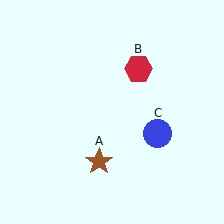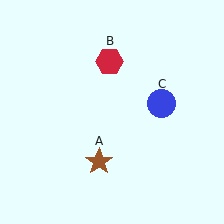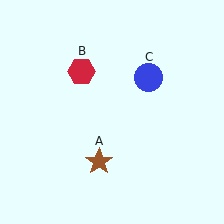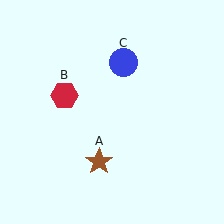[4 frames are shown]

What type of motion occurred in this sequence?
The red hexagon (object B), blue circle (object C) rotated counterclockwise around the center of the scene.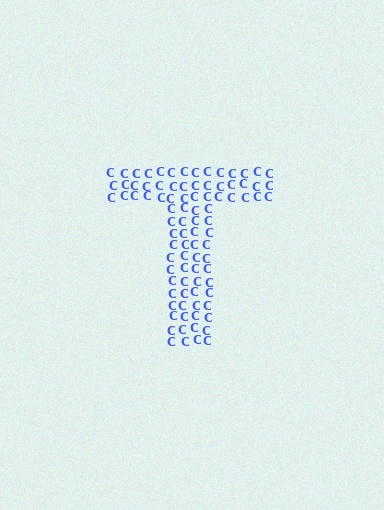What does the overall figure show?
The overall figure shows the letter T.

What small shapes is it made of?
It is made of small letter C's.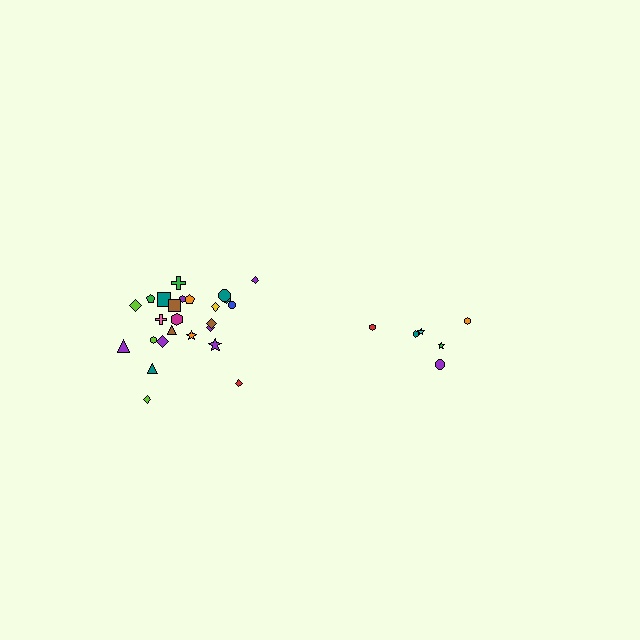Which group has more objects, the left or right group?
The left group.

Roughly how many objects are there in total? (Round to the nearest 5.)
Roughly 30 objects in total.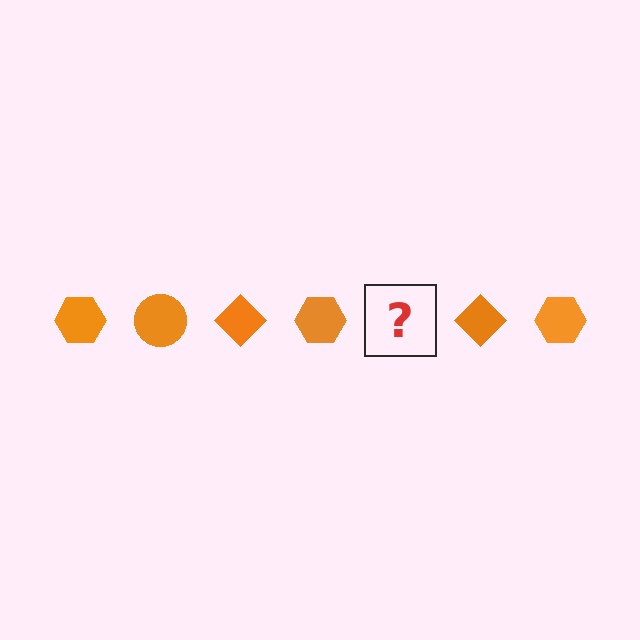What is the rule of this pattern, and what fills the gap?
The rule is that the pattern cycles through hexagon, circle, diamond shapes in orange. The gap should be filled with an orange circle.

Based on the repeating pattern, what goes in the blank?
The blank should be an orange circle.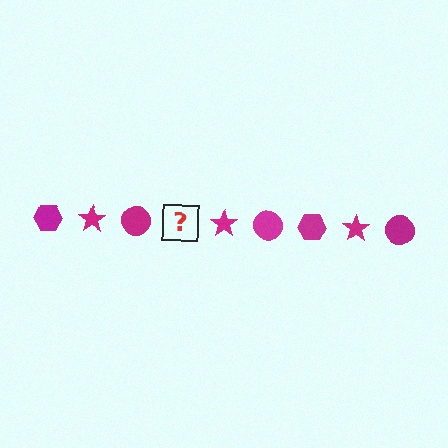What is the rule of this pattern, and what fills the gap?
The rule is that the pattern cycles through hexagon, star, circle shapes in magenta. The gap should be filled with a magenta hexagon.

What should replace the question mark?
The question mark should be replaced with a magenta hexagon.